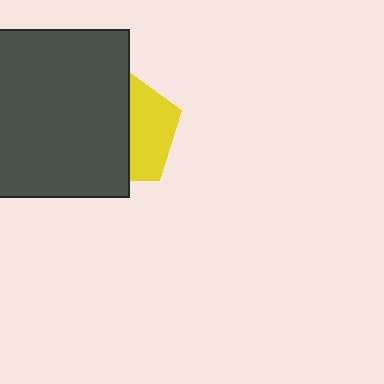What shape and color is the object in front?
The object in front is a dark gray square.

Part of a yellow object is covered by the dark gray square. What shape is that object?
It is a pentagon.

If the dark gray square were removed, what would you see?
You would see the complete yellow pentagon.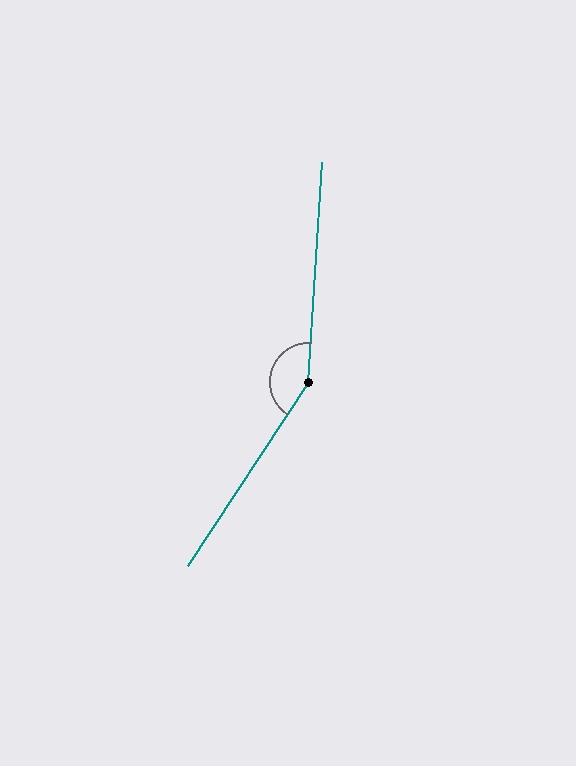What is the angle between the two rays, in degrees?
Approximately 150 degrees.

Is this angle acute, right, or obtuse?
It is obtuse.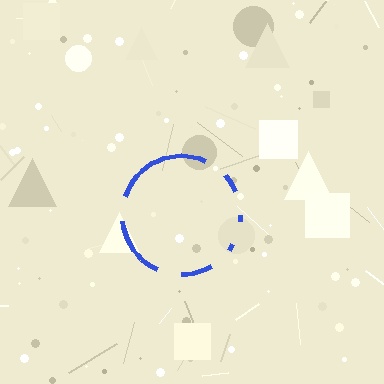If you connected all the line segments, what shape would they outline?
They would outline a circle.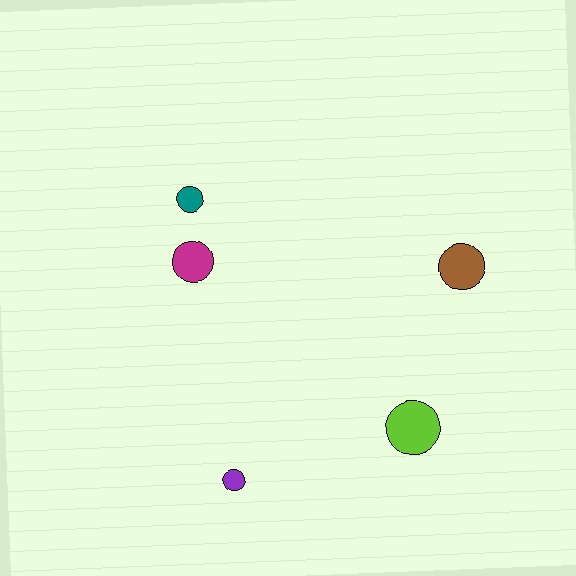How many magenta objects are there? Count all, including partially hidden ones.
There is 1 magenta object.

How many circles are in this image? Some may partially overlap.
There are 5 circles.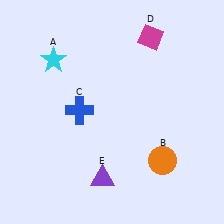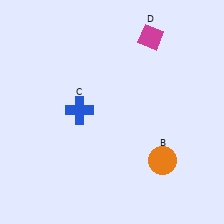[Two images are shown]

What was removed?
The cyan star (A), the purple triangle (E) were removed in Image 2.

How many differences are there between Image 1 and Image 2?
There are 2 differences between the two images.